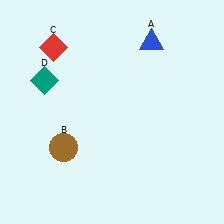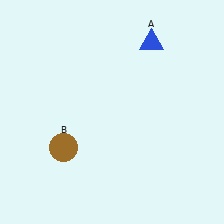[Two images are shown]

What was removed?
The red diamond (C), the teal diamond (D) were removed in Image 2.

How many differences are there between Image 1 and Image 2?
There are 2 differences between the two images.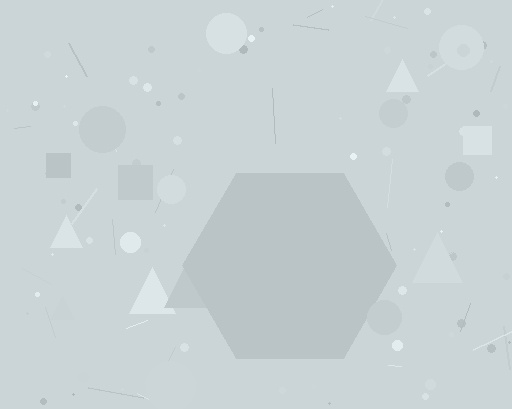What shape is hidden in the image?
A hexagon is hidden in the image.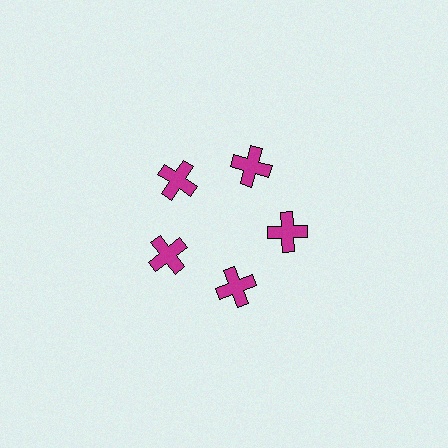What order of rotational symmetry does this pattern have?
This pattern has 5-fold rotational symmetry.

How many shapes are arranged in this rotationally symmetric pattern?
There are 5 shapes, arranged in 5 groups of 1.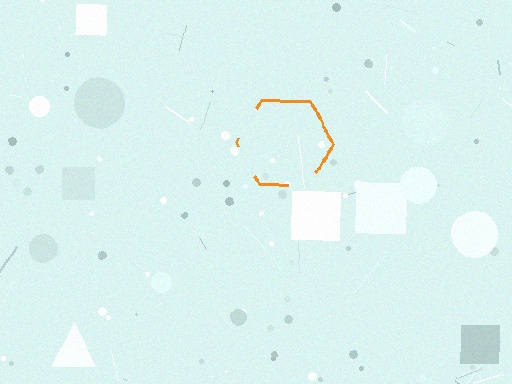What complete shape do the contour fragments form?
The contour fragments form a hexagon.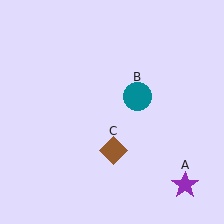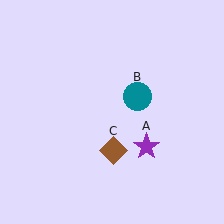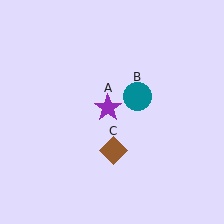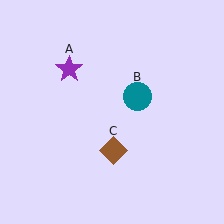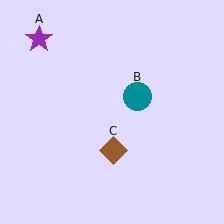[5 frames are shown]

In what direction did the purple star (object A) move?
The purple star (object A) moved up and to the left.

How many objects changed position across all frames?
1 object changed position: purple star (object A).